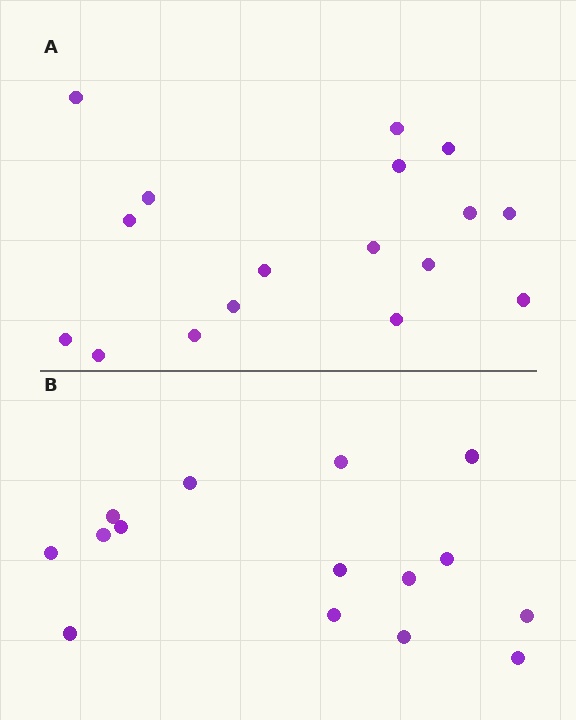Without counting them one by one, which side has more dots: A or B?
Region A (the top region) has more dots.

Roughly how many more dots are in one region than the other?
Region A has just a few more — roughly 2 or 3 more dots than region B.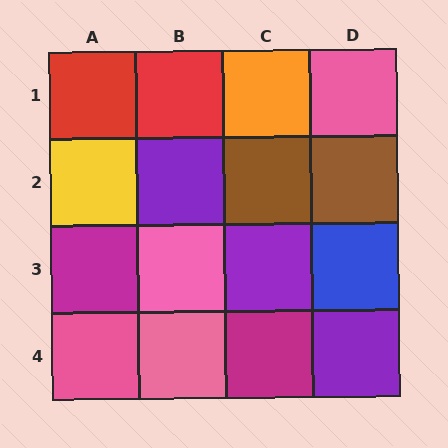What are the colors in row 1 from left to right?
Red, red, orange, pink.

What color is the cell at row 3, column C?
Purple.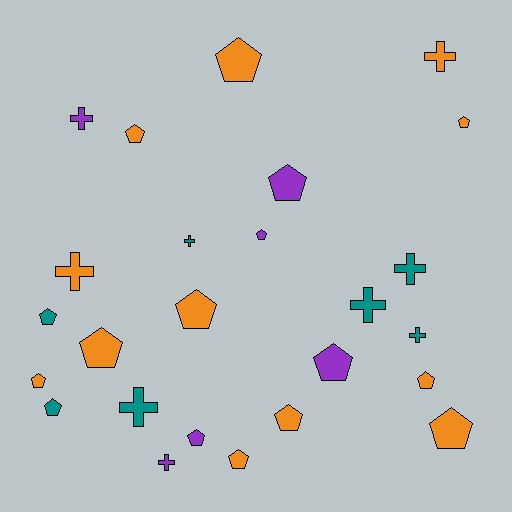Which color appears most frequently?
Orange, with 12 objects.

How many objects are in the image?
There are 25 objects.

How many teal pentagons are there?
There are 2 teal pentagons.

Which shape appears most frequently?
Pentagon, with 16 objects.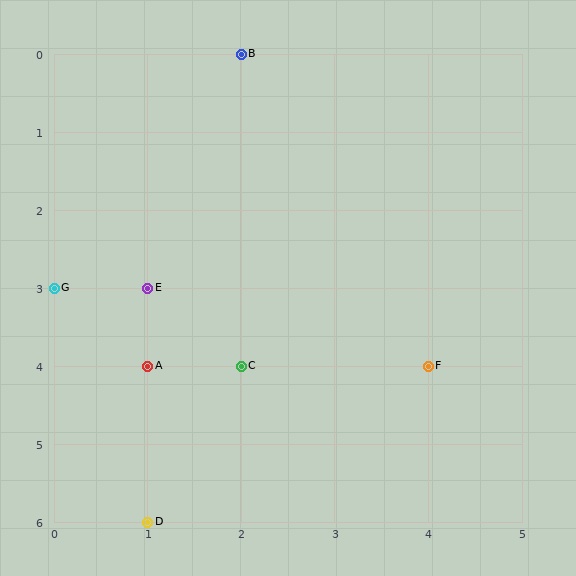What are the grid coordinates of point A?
Point A is at grid coordinates (1, 4).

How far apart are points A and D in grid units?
Points A and D are 2 rows apart.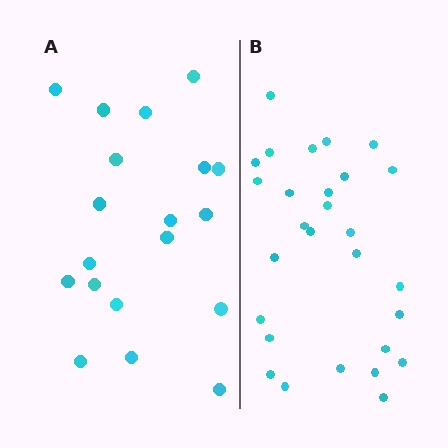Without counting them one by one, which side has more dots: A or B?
Region B (the right region) has more dots.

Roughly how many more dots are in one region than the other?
Region B has roughly 8 or so more dots than region A.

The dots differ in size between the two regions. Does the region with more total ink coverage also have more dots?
No. Region A has more total ink coverage because its dots are larger, but region B actually contains more individual dots. Total area can be misleading — the number of items is what matters here.